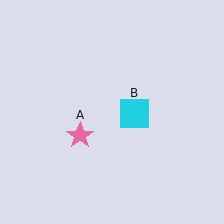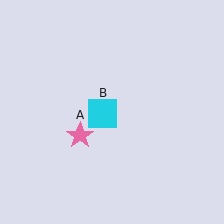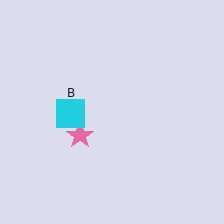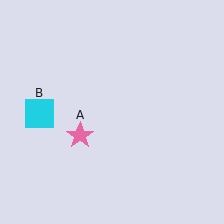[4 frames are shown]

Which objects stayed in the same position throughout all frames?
Pink star (object A) remained stationary.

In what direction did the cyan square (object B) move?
The cyan square (object B) moved left.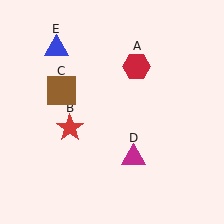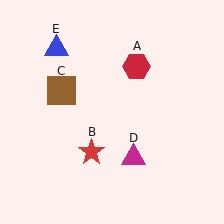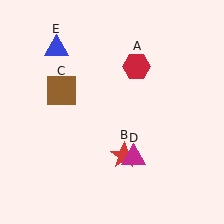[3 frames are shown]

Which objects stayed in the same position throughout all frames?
Red hexagon (object A) and brown square (object C) and magenta triangle (object D) and blue triangle (object E) remained stationary.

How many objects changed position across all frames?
1 object changed position: red star (object B).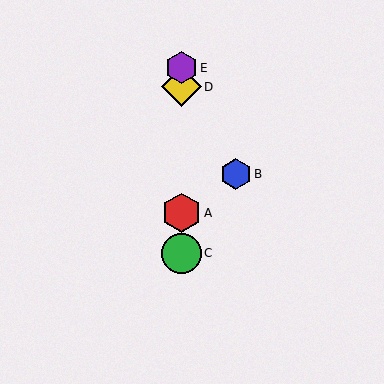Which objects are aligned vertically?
Objects A, C, D, E are aligned vertically.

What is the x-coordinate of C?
Object C is at x≈181.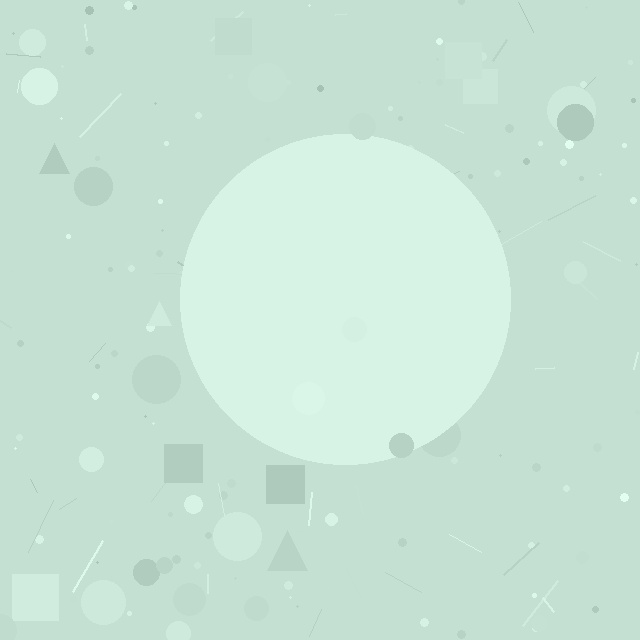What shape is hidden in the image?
A circle is hidden in the image.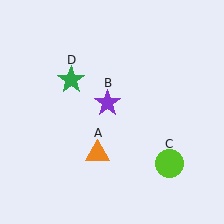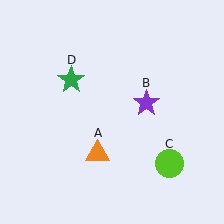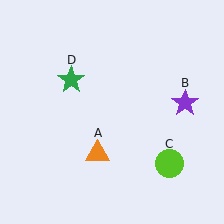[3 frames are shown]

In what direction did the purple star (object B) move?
The purple star (object B) moved right.